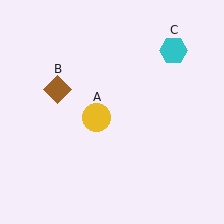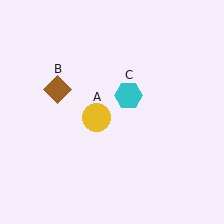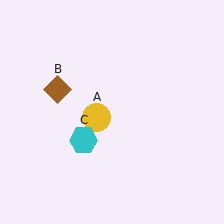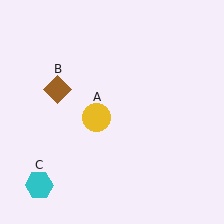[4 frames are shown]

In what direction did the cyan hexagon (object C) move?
The cyan hexagon (object C) moved down and to the left.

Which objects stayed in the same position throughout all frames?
Yellow circle (object A) and brown diamond (object B) remained stationary.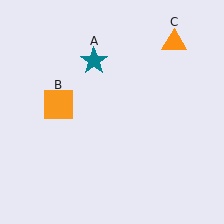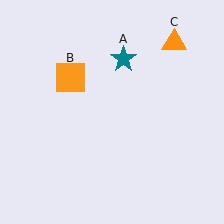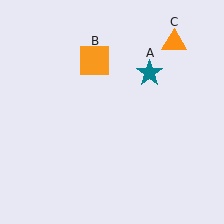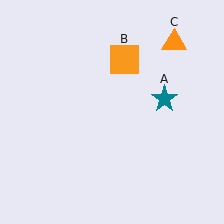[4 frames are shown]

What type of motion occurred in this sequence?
The teal star (object A), orange square (object B) rotated clockwise around the center of the scene.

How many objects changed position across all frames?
2 objects changed position: teal star (object A), orange square (object B).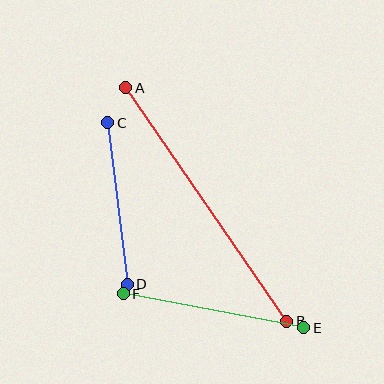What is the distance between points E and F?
The distance is approximately 183 pixels.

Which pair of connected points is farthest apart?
Points A and B are farthest apart.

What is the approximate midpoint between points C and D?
The midpoint is at approximately (118, 203) pixels.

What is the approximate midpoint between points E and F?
The midpoint is at approximately (214, 311) pixels.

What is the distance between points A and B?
The distance is approximately 284 pixels.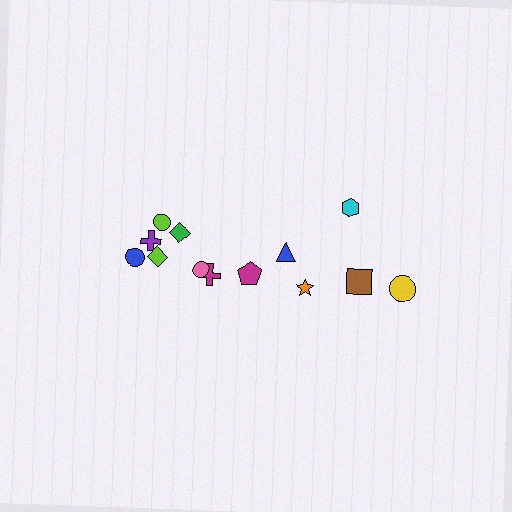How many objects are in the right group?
There are 5 objects.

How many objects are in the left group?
There are 8 objects.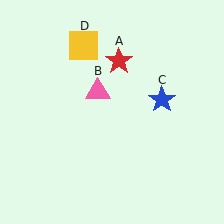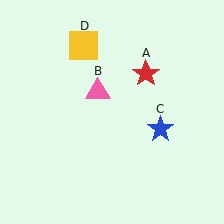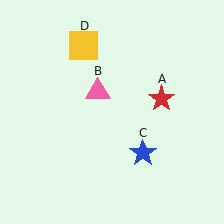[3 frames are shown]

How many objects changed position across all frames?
2 objects changed position: red star (object A), blue star (object C).